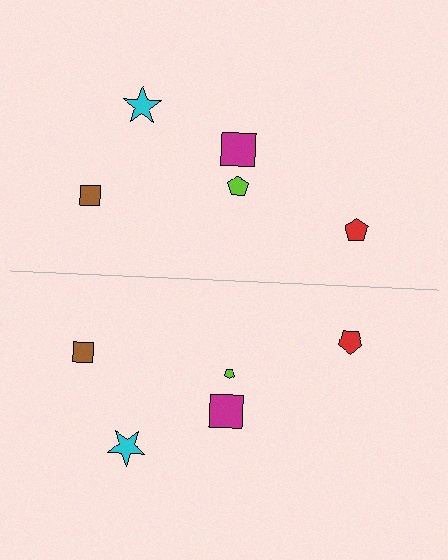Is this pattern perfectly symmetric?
No, the pattern is not perfectly symmetric. The lime pentagon on the bottom side has a different size than its mirror counterpart.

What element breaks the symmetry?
The lime pentagon on the bottom side has a different size than its mirror counterpart.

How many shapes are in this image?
There are 10 shapes in this image.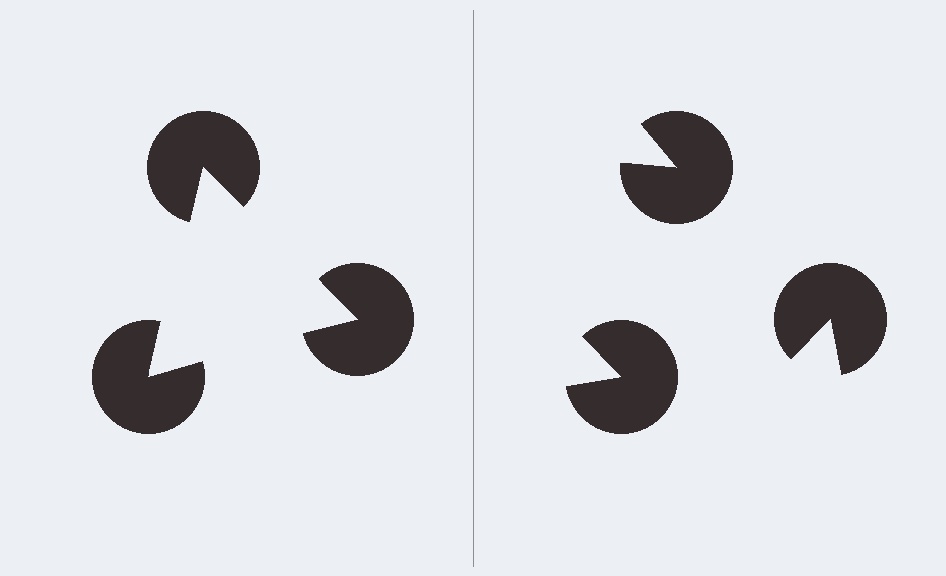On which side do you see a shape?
An illusory triangle appears on the left side. On the right side the wedge cuts are rotated, so no coherent shape forms.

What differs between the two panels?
The pac-man discs are positioned identically on both sides; only the wedge orientations differ. On the left they align to a triangle; on the right they are misaligned.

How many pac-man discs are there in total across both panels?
6 — 3 on each side.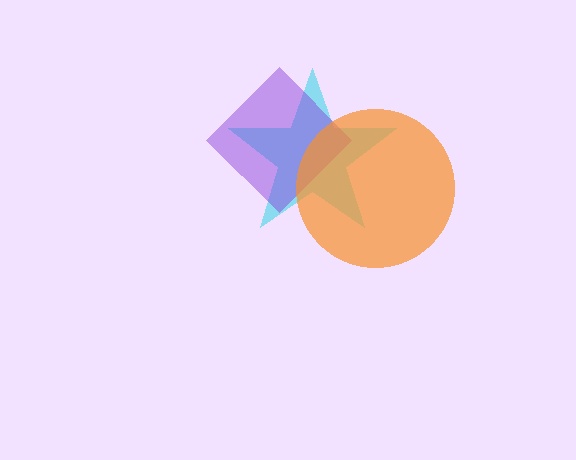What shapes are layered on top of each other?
The layered shapes are: a cyan star, a purple diamond, an orange circle.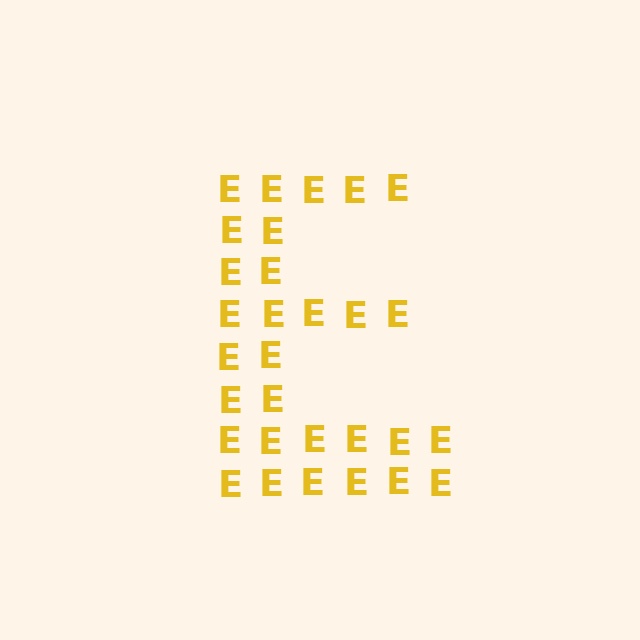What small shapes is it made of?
It is made of small letter E's.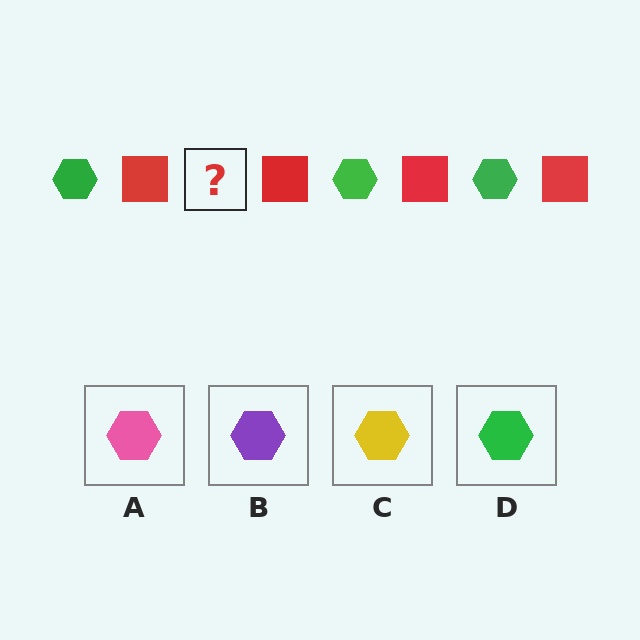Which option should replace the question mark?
Option D.